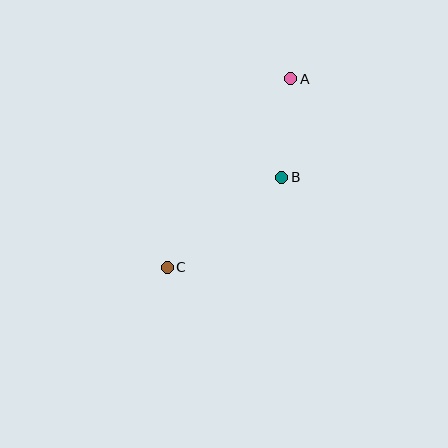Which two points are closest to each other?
Points A and B are closest to each other.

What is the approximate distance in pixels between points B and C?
The distance between B and C is approximately 146 pixels.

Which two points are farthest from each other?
Points A and C are farthest from each other.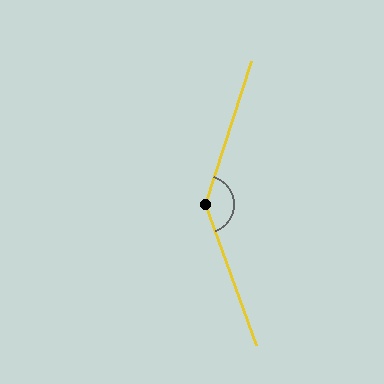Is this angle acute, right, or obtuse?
It is obtuse.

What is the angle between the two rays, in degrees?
Approximately 142 degrees.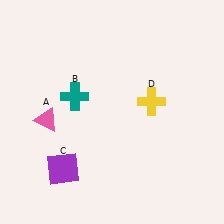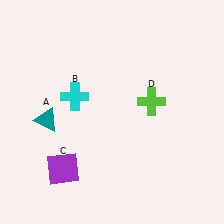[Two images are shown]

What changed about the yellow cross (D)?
In Image 1, D is yellow. In Image 2, it changed to lime.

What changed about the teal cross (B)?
In Image 1, B is teal. In Image 2, it changed to cyan.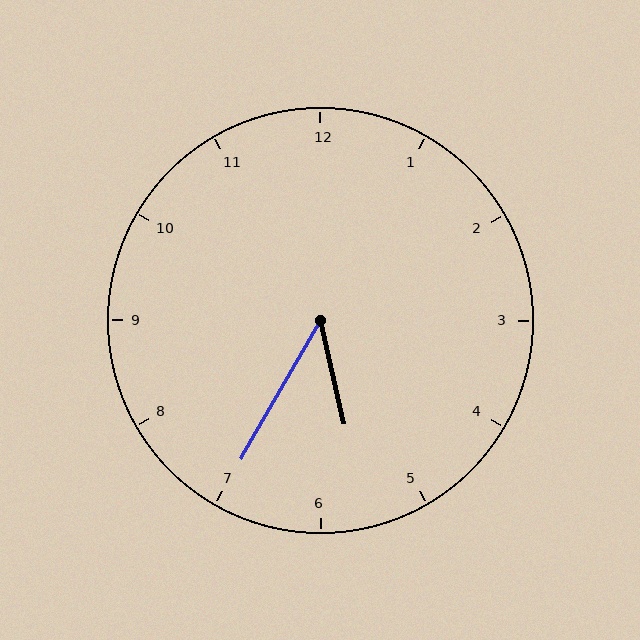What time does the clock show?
5:35.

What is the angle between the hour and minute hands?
Approximately 42 degrees.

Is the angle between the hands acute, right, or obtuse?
It is acute.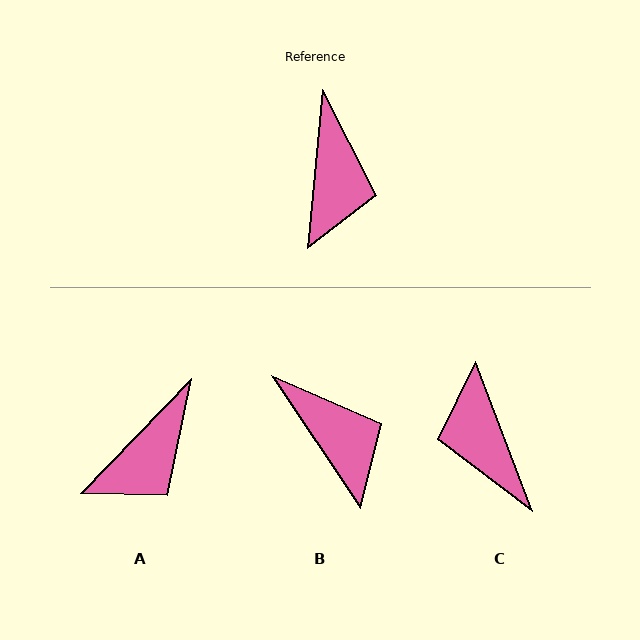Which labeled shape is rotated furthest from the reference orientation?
C, about 154 degrees away.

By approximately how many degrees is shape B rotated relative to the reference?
Approximately 39 degrees counter-clockwise.